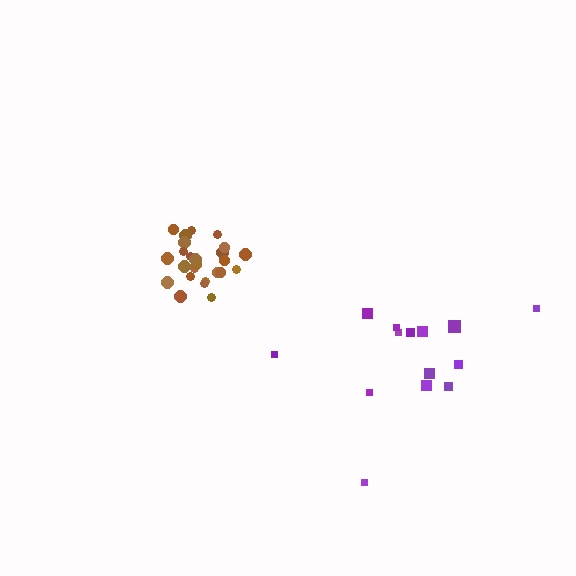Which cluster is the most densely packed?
Brown.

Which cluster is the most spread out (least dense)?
Purple.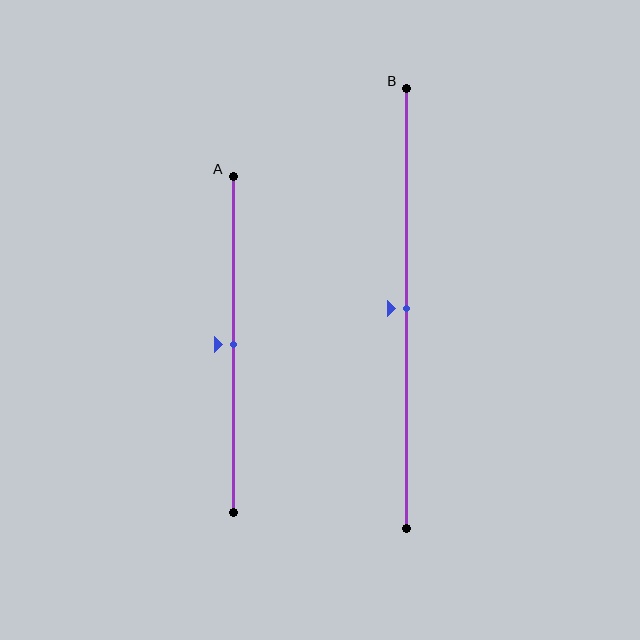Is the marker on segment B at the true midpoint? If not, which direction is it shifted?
Yes, the marker on segment B is at the true midpoint.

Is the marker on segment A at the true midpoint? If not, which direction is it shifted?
Yes, the marker on segment A is at the true midpoint.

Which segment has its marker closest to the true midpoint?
Segment A has its marker closest to the true midpoint.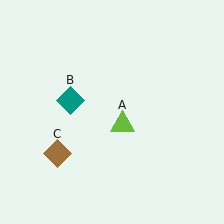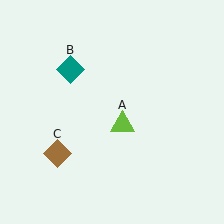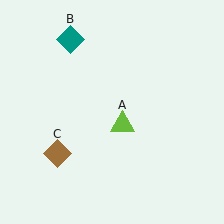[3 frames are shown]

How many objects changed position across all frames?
1 object changed position: teal diamond (object B).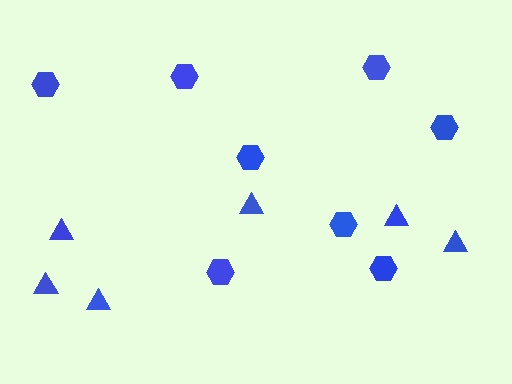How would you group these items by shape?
There are 2 groups: one group of hexagons (8) and one group of triangles (6).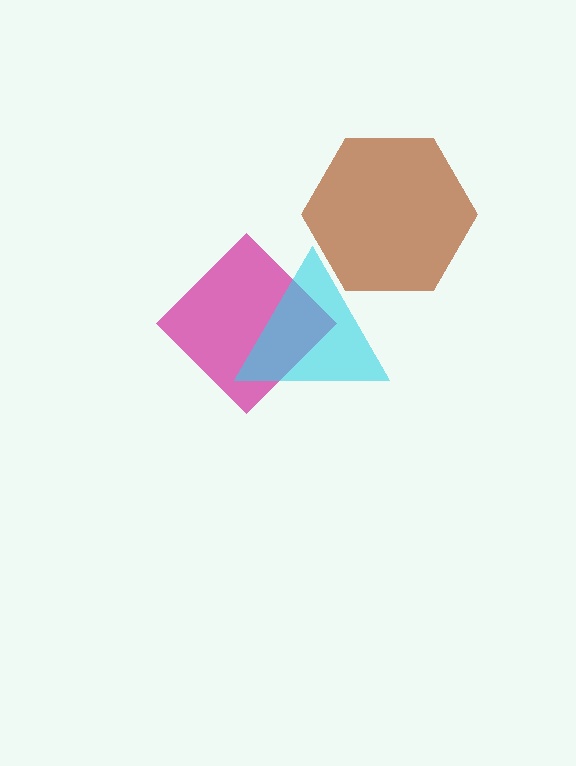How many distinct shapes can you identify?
There are 3 distinct shapes: a magenta diamond, a cyan triangle, a brown hexagon.